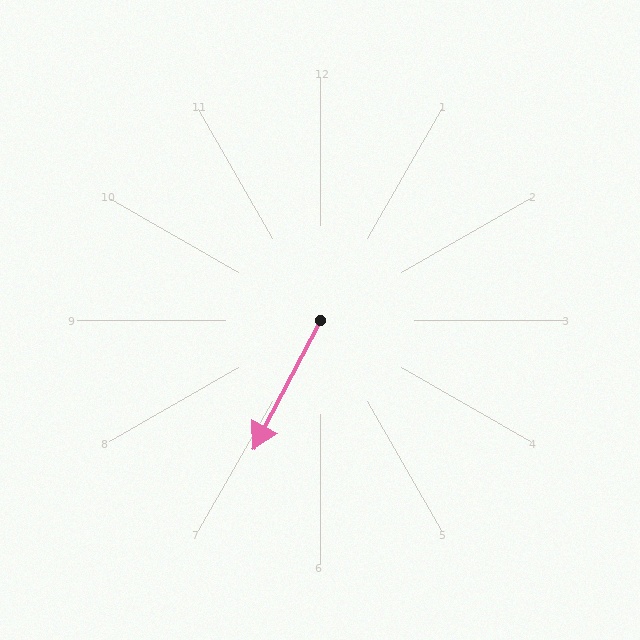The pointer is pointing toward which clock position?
Roughly 7 o'clock.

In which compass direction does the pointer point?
Southwest.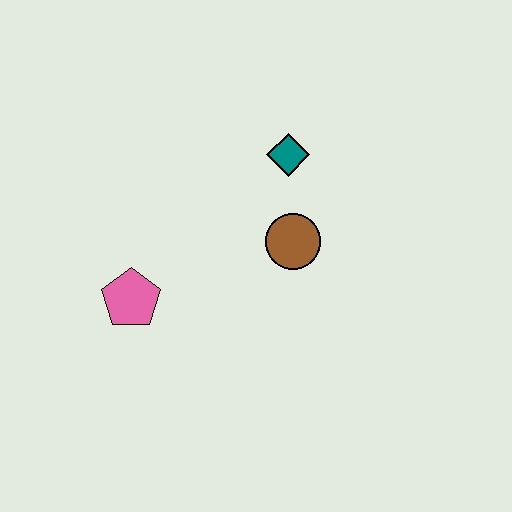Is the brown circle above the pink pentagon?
Yes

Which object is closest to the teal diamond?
The brown circle is closest to the teal diamond.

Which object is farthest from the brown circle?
The pink pentagon is farthest from the brown circle.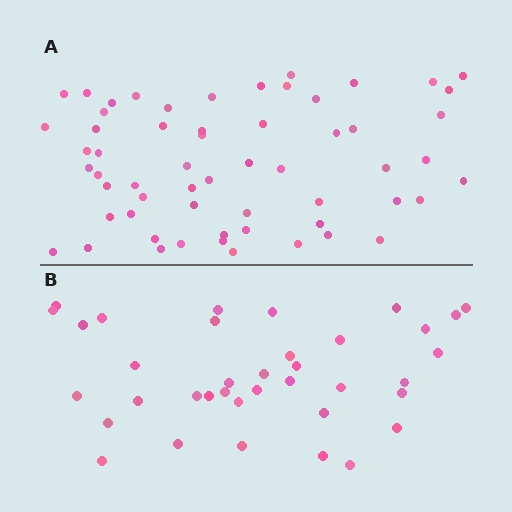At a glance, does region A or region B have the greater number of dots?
Region A (the top region) has more dots.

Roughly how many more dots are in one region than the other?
Region A has approximately 20 more dots than region B.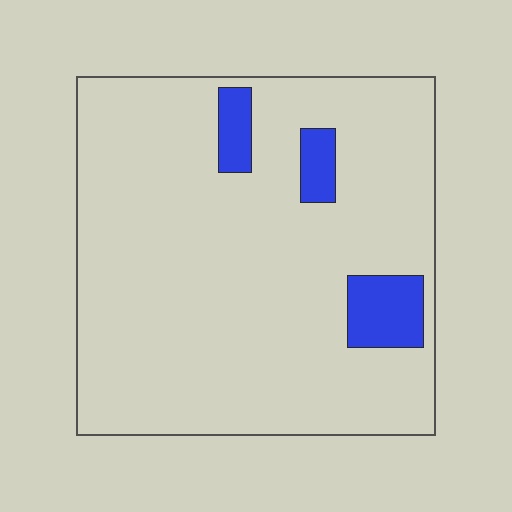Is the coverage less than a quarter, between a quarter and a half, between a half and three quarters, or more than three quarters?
Less than a quarter.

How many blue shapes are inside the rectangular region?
3.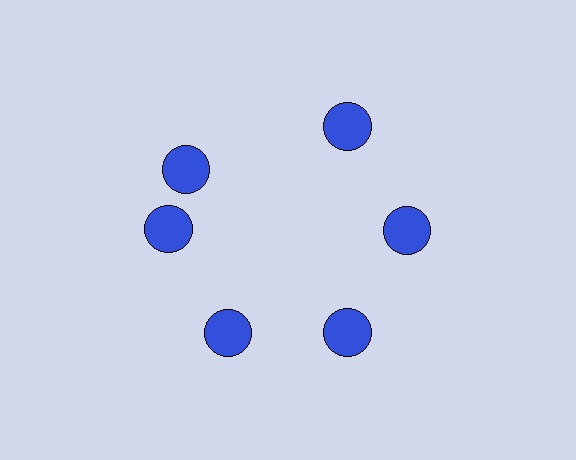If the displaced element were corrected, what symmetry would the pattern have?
It would have 6-fold rotational symmetry — the pattern would map onto itself every 60 degrees.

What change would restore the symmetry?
The symmetry would be restored by rotating it back into even spacing with its neighbors so that all 6 circles sit at equal angles and equal distance from the center.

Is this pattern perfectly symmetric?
No. The 6 blue circles are arranged in a ring, but one element near the 11 o'clock position is rotated out of alignment along the ring, breaking the 6-fold rotational symmetry.